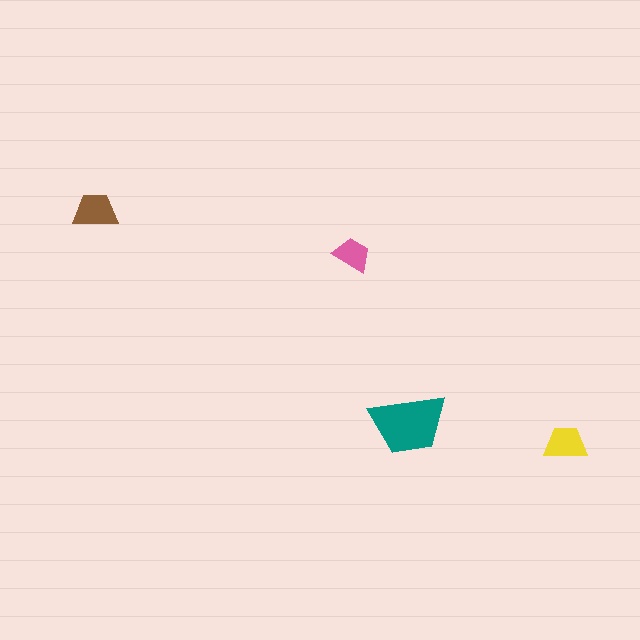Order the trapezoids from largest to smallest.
the teal one, the brown one, the yellow one, the pink one.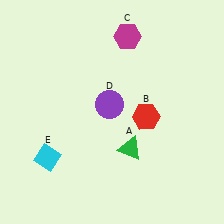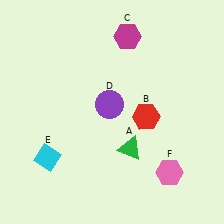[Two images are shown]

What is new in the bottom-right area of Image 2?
A pink hexagon (F) was added in the bottom-right area of Image 2.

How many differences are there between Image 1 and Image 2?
There is 1 difference between the two images.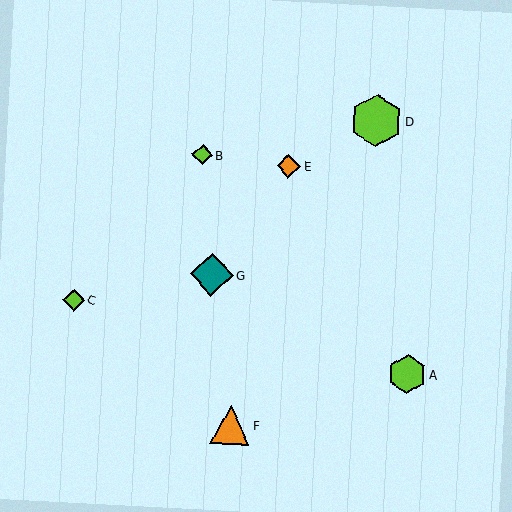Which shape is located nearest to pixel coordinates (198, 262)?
The teal diamond (labeled G) at (212, 274) is nearest to that location.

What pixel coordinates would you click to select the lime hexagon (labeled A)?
Click at (407, 374) to select the lime hexagon A.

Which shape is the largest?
The lime hexagon (labeled D) is the largest.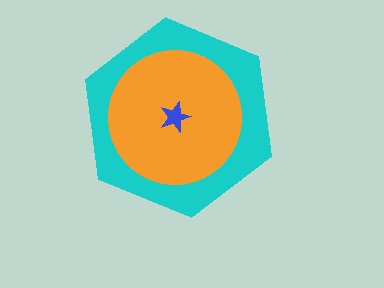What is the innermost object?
The blue star.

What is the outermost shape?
The cyan hexagon.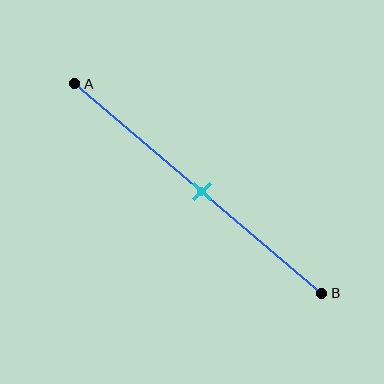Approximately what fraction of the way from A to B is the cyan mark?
The cyan mark is approximately 50% of the way from A to B.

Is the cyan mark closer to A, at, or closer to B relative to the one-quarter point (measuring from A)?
The cyan mark is closer to point B than the one-quarter point of segment AB.